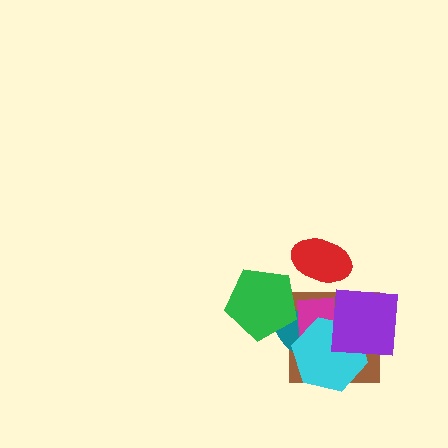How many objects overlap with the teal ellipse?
5 objects overlap with the teal ellipse.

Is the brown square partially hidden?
Yes, it is partially covered by another shape.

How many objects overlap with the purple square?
4 objects overlap with the purple square.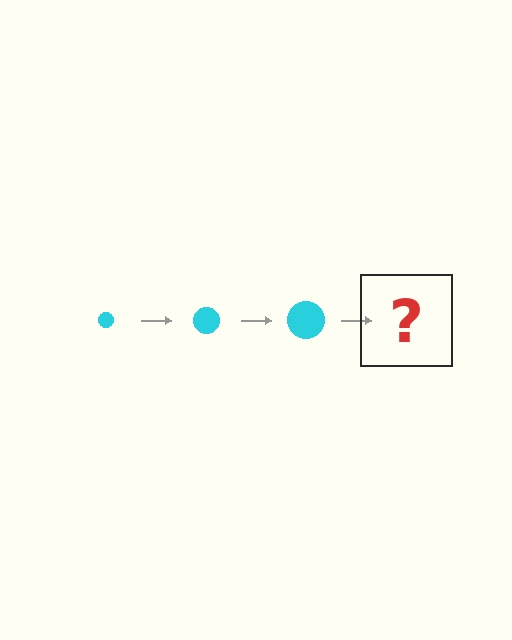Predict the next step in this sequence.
The next step is a cyan circle, larger than the previous one.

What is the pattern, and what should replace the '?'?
The pattern is that the circle gets progressively larger each step. The '?' should be a cyan circle, larger than the previous one.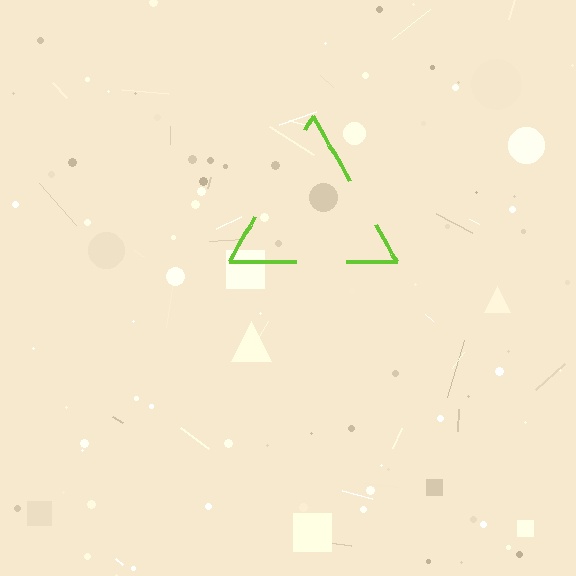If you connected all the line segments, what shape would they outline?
They would outline a triangle.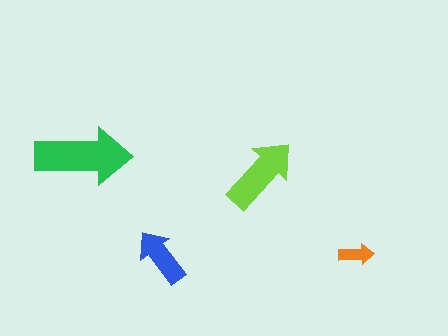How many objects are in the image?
There are 4 objects in the image.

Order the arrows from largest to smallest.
the green one, the lime one, the blue one, the orange one.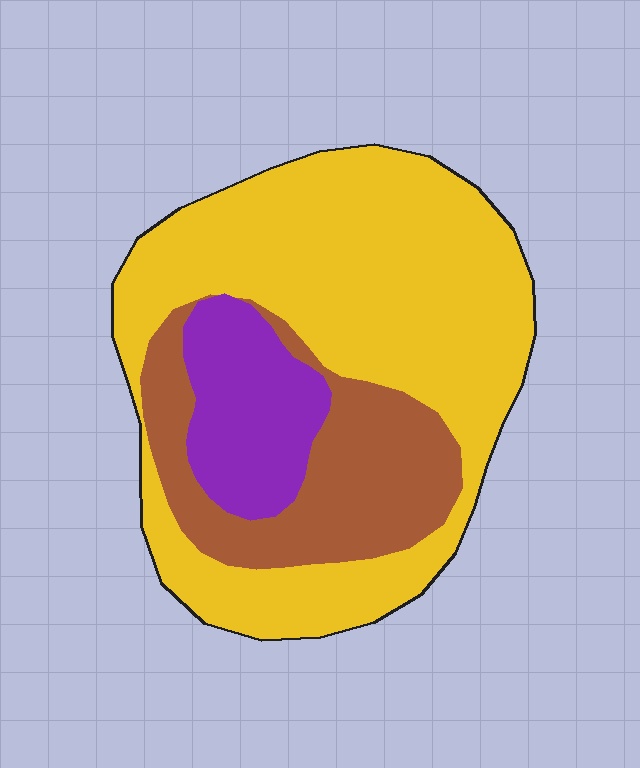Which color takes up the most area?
Yellow, at roughly 60%.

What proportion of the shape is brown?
Brown takes up about one quarter (1/4) of the shape.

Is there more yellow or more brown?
Yellow.